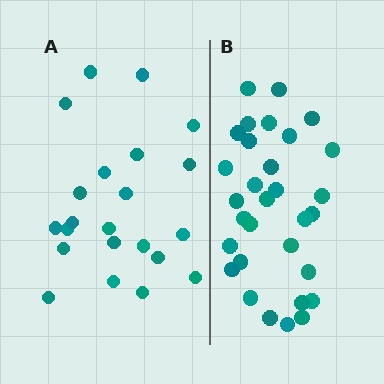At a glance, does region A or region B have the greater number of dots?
Region B (the right region) has more dots.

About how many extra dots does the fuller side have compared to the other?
Region B has roughly 8 or so more dots than region A.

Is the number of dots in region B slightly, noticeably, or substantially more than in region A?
Region B has noticeably more, but not dramatically so. The ratio is roughly 1.4 to 1.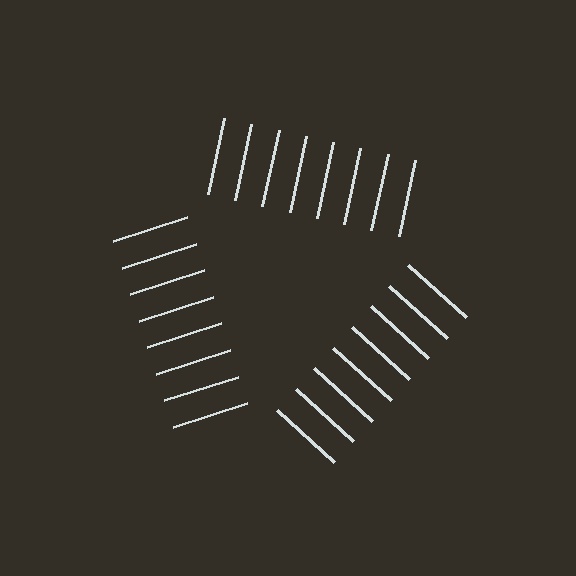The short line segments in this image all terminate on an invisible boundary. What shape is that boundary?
An illusory triangle — the line segments terminate on its edges but no continuous stroke is drawn.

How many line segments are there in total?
24 — 8 along each of the 3 edges.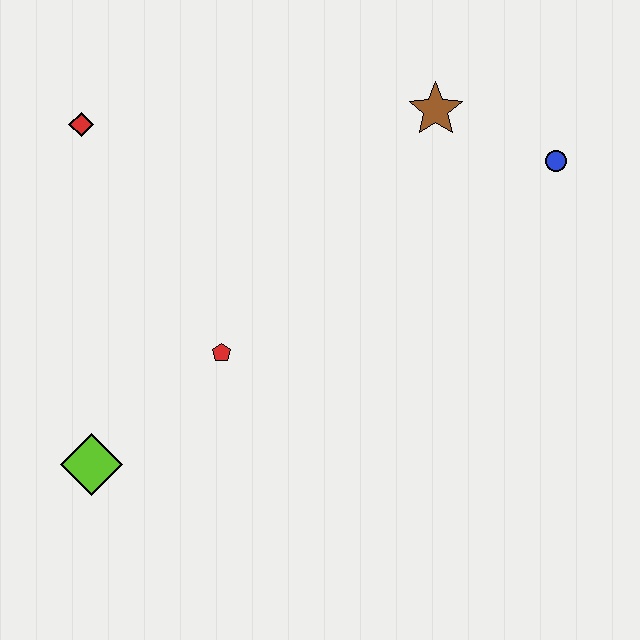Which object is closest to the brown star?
The blue circle is closest to the brown star.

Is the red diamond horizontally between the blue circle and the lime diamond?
No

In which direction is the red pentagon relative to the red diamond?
The red pentagon is below the red diamond.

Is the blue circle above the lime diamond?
Yes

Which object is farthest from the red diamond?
The blue circle is farthest from the red diamond.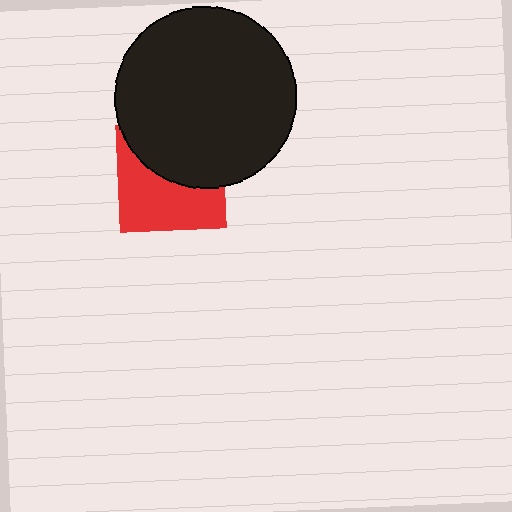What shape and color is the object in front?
The object in front is a black circle.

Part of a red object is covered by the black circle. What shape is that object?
It is a square.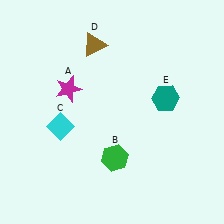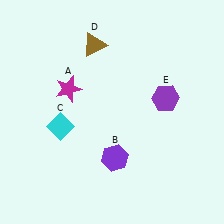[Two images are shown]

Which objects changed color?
B changed from green to purple. E changed from teal to purple.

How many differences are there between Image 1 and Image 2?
There are 2 differences between the two images.